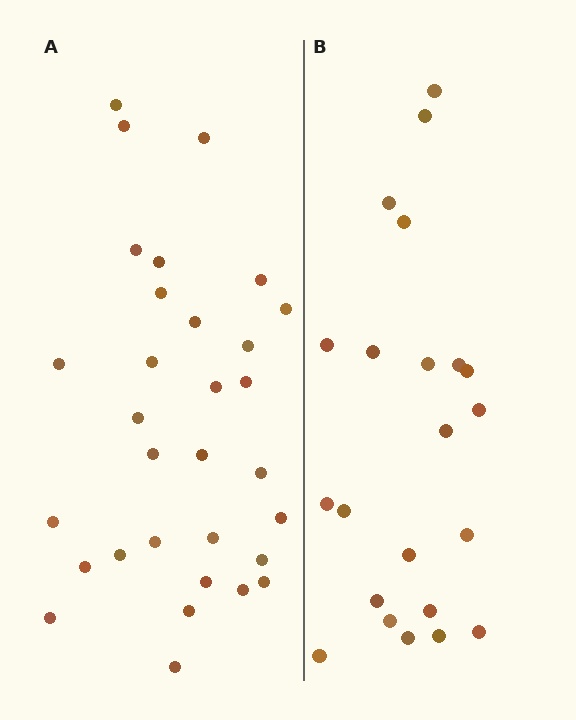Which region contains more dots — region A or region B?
Region A (the left region) has more dots.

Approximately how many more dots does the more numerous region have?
Region A has roughly 8 or so more dots than region B.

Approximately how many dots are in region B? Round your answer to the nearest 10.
About 20 dots. (The exact count is 22, which rounds to 20.)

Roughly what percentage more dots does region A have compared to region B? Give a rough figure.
About 40% more.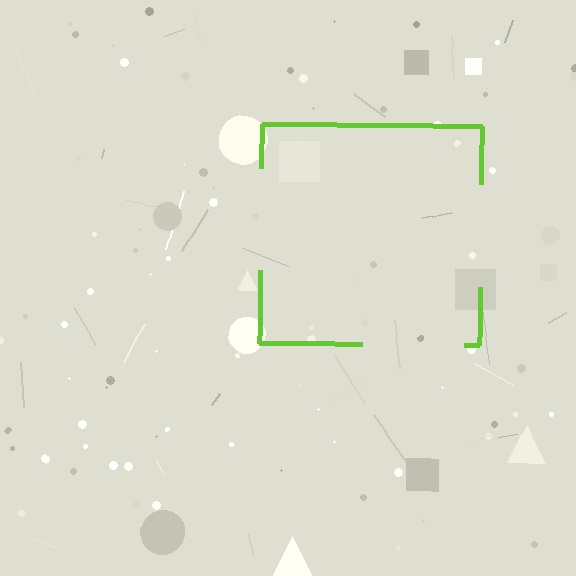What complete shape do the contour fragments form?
The contour fragments form a square.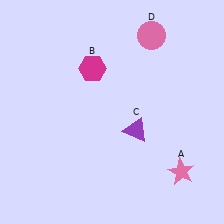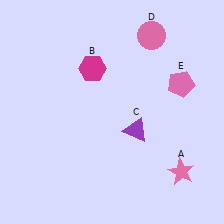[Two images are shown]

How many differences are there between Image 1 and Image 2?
There is 1 difference between the two images.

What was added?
A pink pentagon (E) was added in Image 2.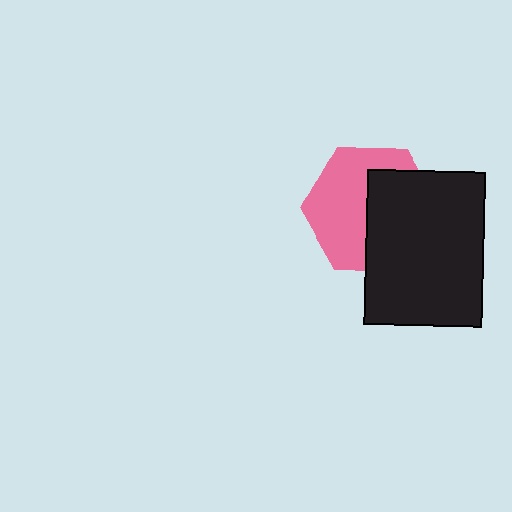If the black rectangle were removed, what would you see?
You would see the complete pink hexagon.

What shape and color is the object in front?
The object in front is a black rectangle.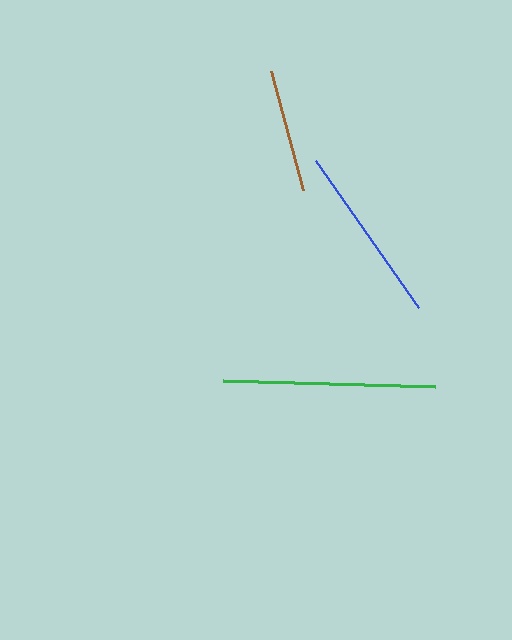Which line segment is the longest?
The green line is the longest at approximately 211 pixels.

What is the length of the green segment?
The green segment is approximately 211 pixels long.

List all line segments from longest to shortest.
From longest to shortest: green, blue, brown.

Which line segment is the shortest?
The brown line is the shortest at approximately 124 pixels.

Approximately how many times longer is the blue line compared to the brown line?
The blue line is approximately 1.5 times the length of the brown line.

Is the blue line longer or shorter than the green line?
The green line is longer than the blue line.